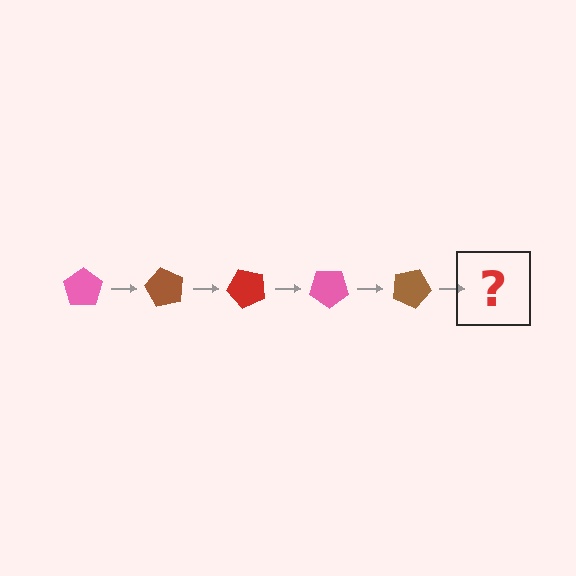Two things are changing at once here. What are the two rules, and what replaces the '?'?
The two rules are that it rotates 60 degrees each step and the color cycles through pink, brown, and red. The '?' should be a red pentagon, rotated 300 degrees from the start.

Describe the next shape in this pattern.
It should be a red pentagon, rotated 300 degrees from the start.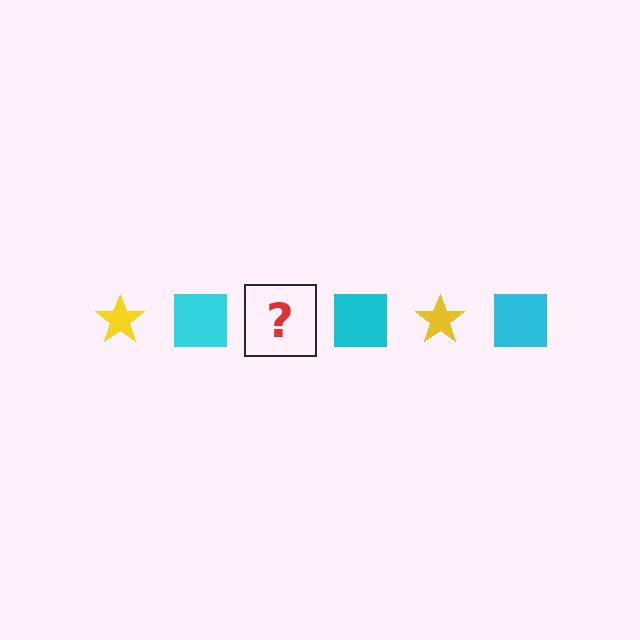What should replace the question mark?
The question mark should be replaced with a yellow star.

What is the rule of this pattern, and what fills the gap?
The rule is that the pattern alternates between yellow star and cyan square. The gap should be filled with a yellow star.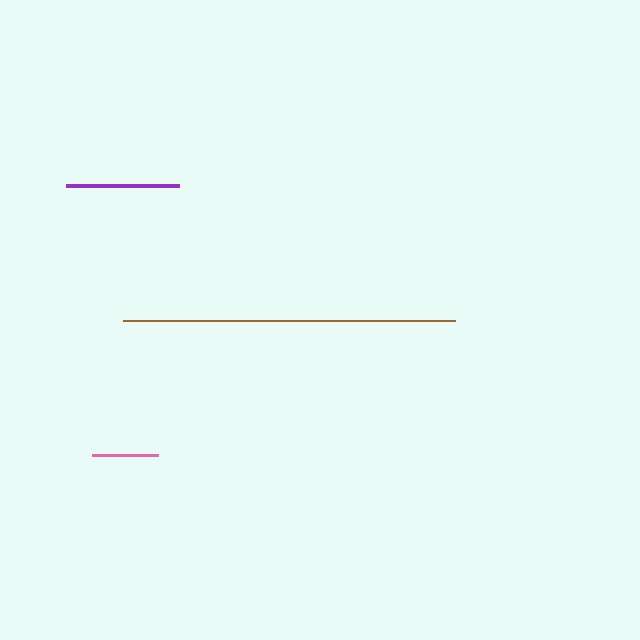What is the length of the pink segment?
The pink segment is approximately 66 pixels long.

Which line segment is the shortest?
The pink line is the shortest at approximately 66 pixels.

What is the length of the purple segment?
The purple segment is approximately 113 pixels long.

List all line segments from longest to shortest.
From longest to shortest: brown, purple, pink.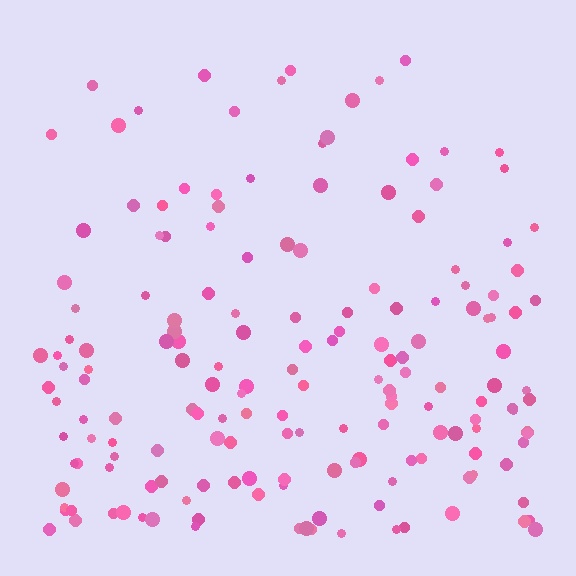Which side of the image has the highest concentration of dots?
The bottom.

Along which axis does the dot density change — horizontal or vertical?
Vertical.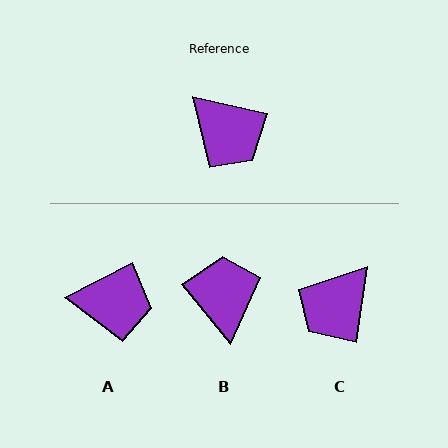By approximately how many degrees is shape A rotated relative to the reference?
Approximately 40 degrees counter-clockwise.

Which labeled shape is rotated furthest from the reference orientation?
B, about 142 degrees away.